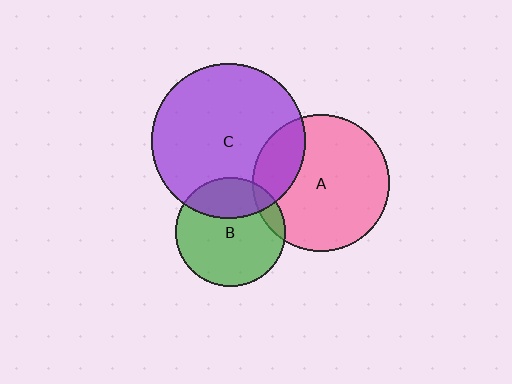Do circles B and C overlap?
Yes.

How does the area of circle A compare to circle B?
Approximately 1.6 times.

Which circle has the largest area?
Circle C (purple).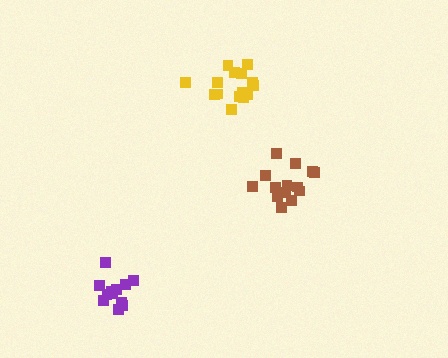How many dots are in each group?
Group 1: 14 dots, Group 2: 15 dots, Group 3: 12 dots (41 total).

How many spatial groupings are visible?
There are 3 spatial groupings.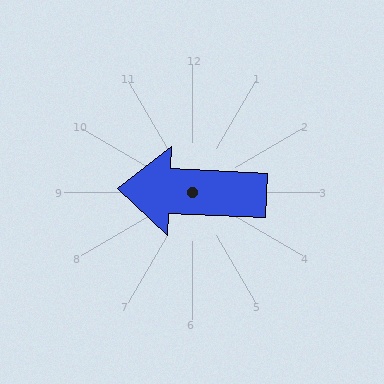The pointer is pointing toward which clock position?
Roughly 9 o'clock.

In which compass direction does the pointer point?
West.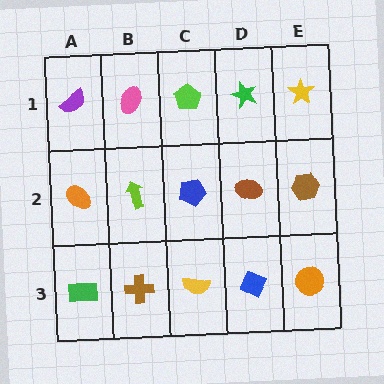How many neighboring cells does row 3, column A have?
2.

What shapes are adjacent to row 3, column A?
An orange ellipse (row 2, column A), a brown cross (row 3, column B).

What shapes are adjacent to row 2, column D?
A green star (row 1, column D), a blue diamond (row 3, column D), a blue pentagon (row 2, column C), a brown hexagon (row 2, column E).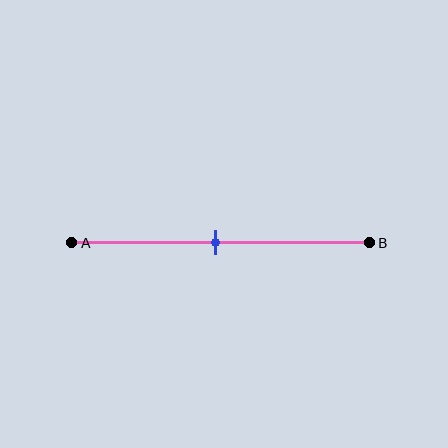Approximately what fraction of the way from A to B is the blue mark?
The blue mark is approximately 50% of the way from A to B.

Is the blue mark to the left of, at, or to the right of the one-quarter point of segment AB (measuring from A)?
The blue mark is to the right of the one-quarter point of segment AB.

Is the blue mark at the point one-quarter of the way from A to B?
No, the mark is at about 50% from A, not at the 25% one-quarter point.